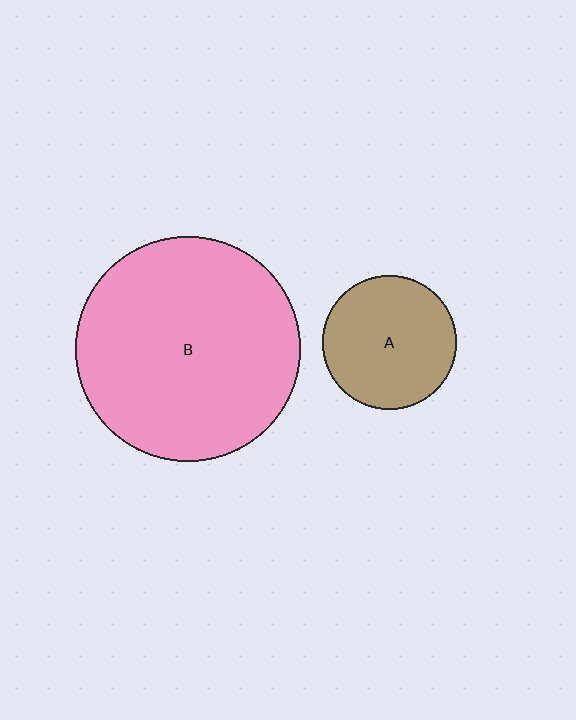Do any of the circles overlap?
No, none of the circles overlap.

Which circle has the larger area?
Circle B (pink).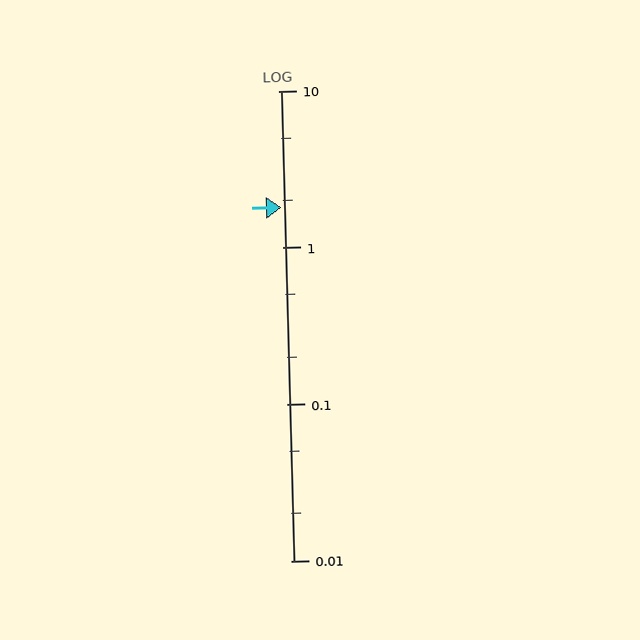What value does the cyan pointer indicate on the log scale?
The pointer indicates approximately 1.8.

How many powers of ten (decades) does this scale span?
The scale spans 3 decades, from 0.01 to 10.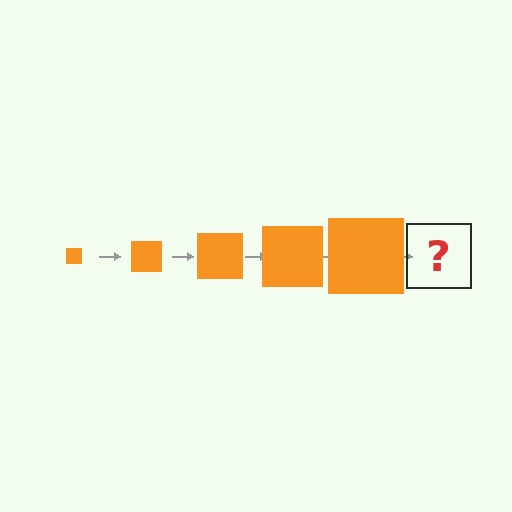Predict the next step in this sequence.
The next step is an orange square, larger than the previous one.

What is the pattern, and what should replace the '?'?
The pattern is that the square gets progressively larger each step. The '?' should be an orange square, larger than the previous one.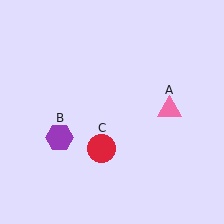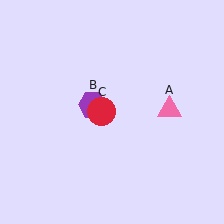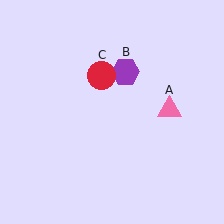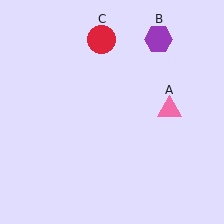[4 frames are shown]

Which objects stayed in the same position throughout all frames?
Pink triangle (object A) remained stationary.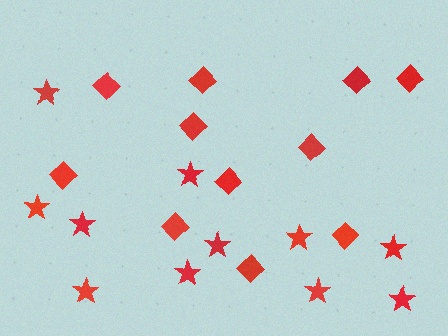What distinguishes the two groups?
There are 2 groups: one group of diamonds (11) and one group of stars (11).